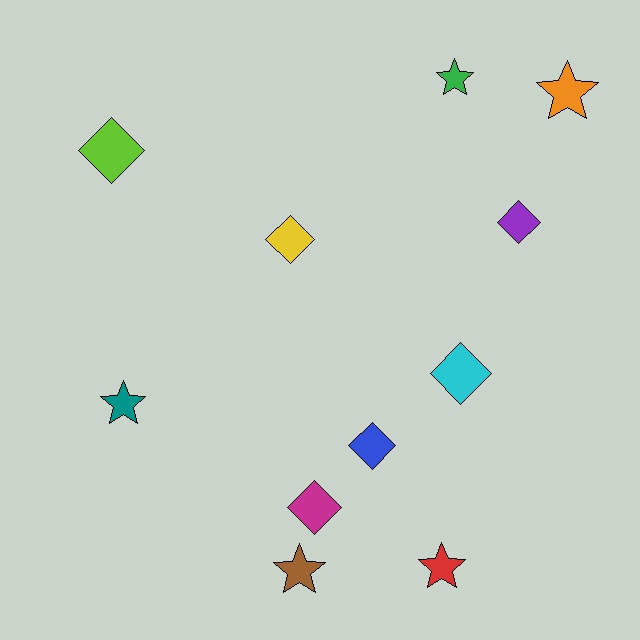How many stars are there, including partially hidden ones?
There are 5 stars.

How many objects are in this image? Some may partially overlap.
There are 11 objects.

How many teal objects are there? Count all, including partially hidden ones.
There is 1 teal object.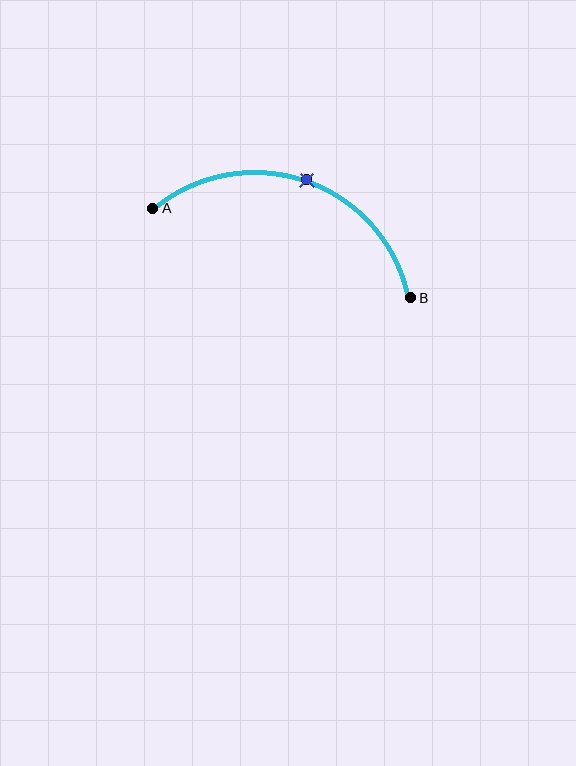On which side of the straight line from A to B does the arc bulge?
The arc bulges above the straight line connecting A and B.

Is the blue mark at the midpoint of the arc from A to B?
Yes. The blue mark lies on the arc at equal arc-length from both A and B — it is the arc midpoint.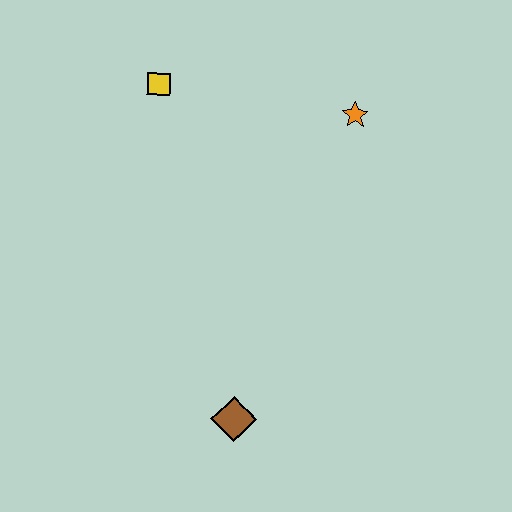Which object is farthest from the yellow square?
The brown diamond is farthest from the yellow square.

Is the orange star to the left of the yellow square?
No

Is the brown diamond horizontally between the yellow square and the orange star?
Yes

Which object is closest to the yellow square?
The orange star is closest to the yellow square.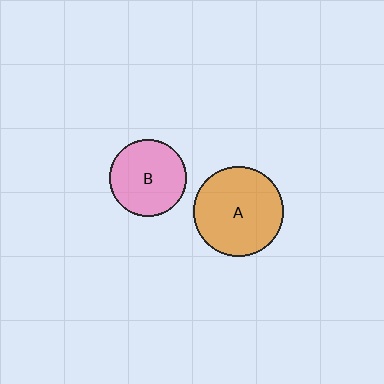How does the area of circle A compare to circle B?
Approximately 1.4 times.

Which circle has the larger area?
Circle A (orange).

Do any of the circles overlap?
No, none of the circles overlap.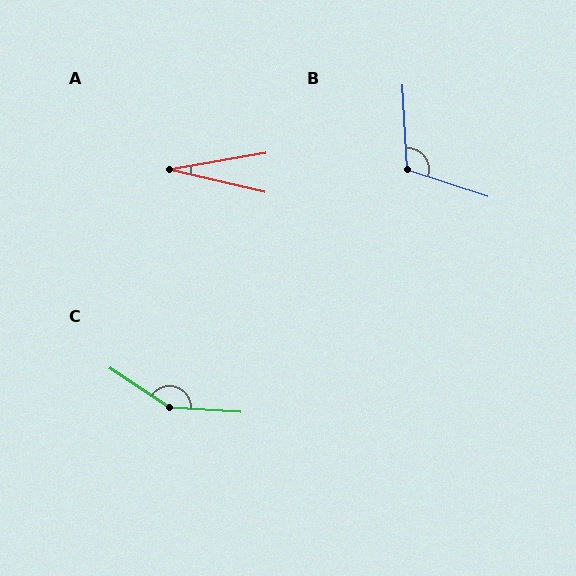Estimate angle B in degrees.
Approximately 111 degrees.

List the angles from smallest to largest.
A (23°), B (111°), C (150°).